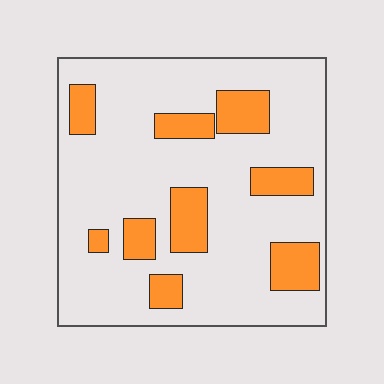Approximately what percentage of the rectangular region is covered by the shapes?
Approximately 20%.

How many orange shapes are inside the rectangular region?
9.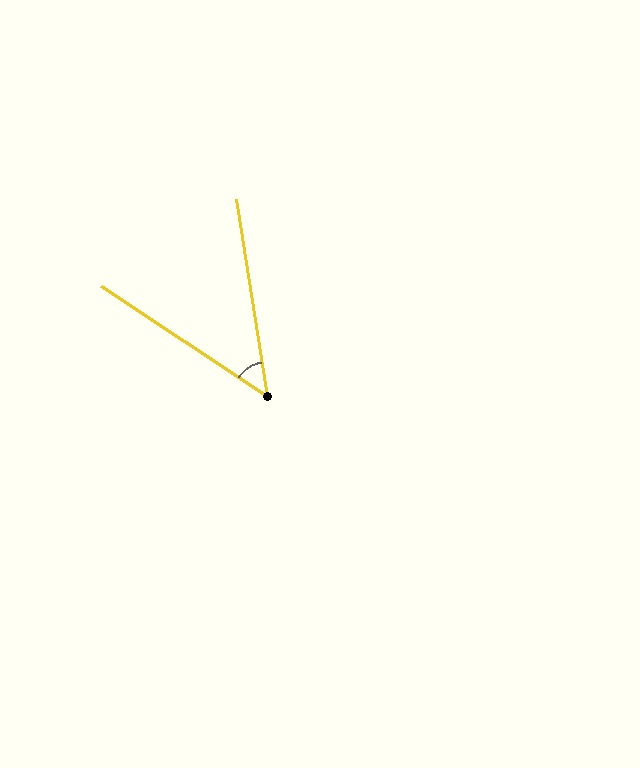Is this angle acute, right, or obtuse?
It is acute.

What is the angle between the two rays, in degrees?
Approximately 48 degrees.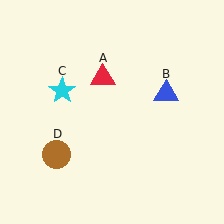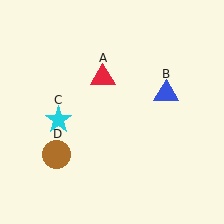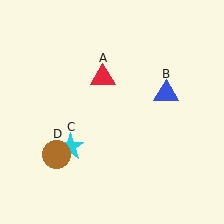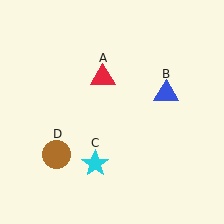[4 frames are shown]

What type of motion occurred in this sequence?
The cyan star (object C) rotated counterclockwise around the center of the scene.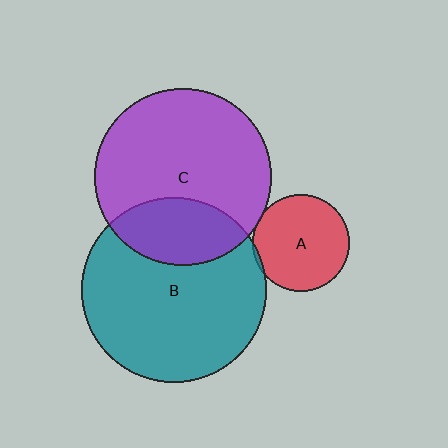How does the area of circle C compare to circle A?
Approximately 3.4 times.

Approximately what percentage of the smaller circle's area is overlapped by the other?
Approximately 5%.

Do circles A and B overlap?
Yes.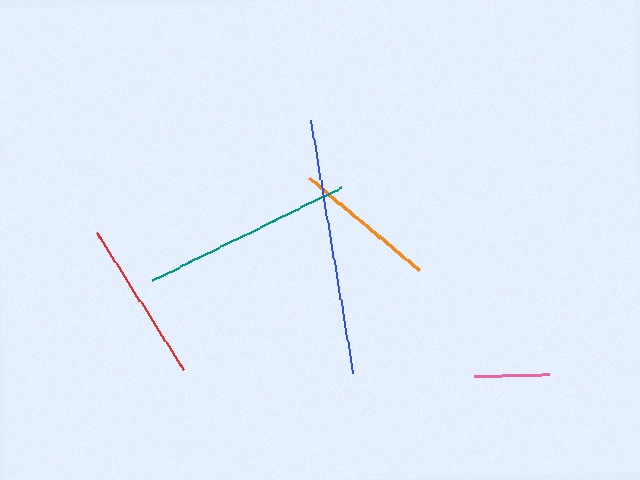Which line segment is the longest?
The blue line is the longest at approximately 256 pixels.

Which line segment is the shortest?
The pink line is the shortest at approximately 75 pixels.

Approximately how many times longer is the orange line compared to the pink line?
The orange line is approximately 1.9 times the length of the pink line.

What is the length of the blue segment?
The blue segment is approximately 256 pixels long.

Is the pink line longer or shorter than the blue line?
The blue line is longer than the pink line.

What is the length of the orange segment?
The orange segment is approximately 142 pixels long.